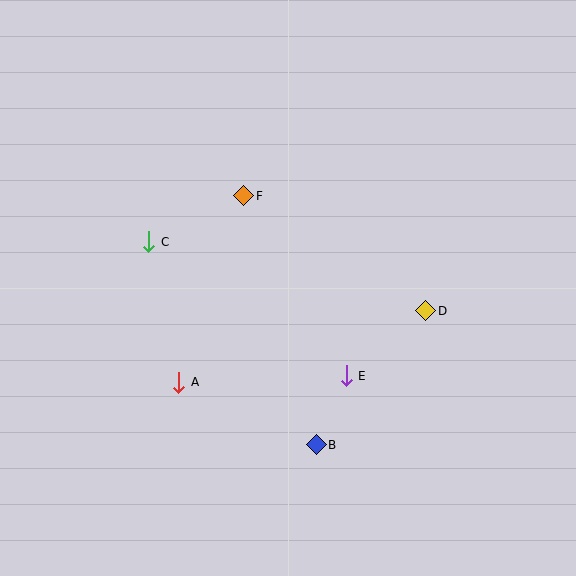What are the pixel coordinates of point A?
Point A is at (179, 382).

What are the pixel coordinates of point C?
Point C is at (149, 242).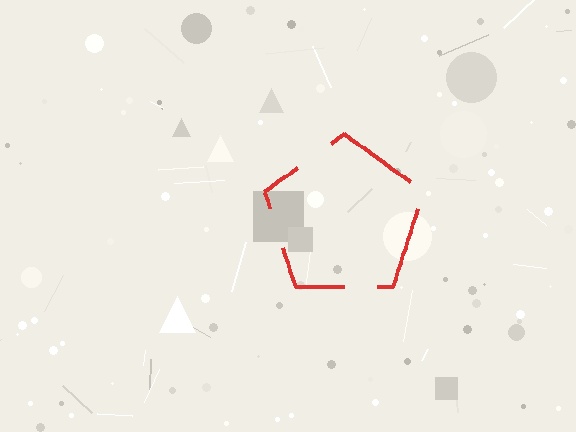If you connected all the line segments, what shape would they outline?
They would outline a pentagon.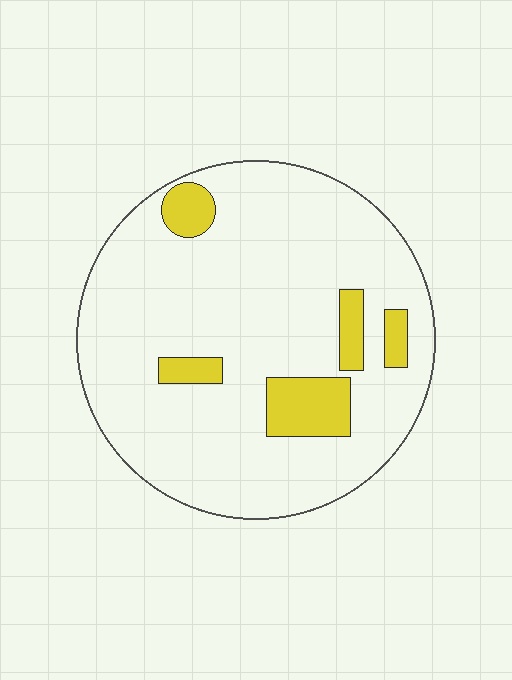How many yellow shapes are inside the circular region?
5.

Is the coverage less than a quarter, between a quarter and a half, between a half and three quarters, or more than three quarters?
Less than a quarter.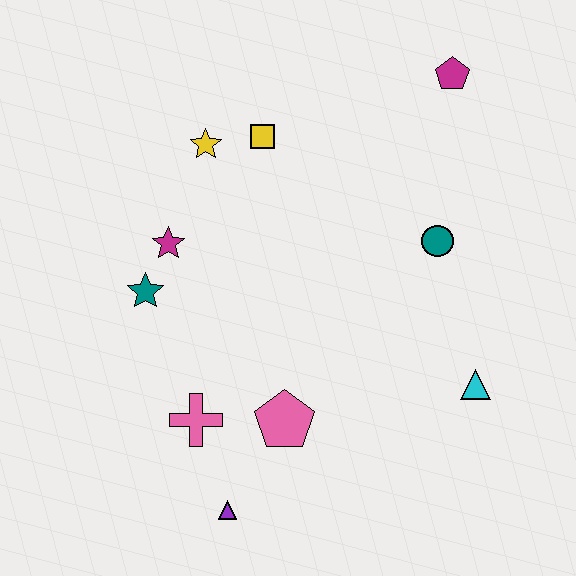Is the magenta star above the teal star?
Yes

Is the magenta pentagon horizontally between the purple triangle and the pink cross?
No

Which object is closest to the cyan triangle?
The teal circle is closest to the cyan triangle.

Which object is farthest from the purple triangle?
The magenta pentagon is farthest from the purple triangle.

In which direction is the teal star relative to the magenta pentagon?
The teal star is to the left of the magenta pentagon.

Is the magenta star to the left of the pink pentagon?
Yes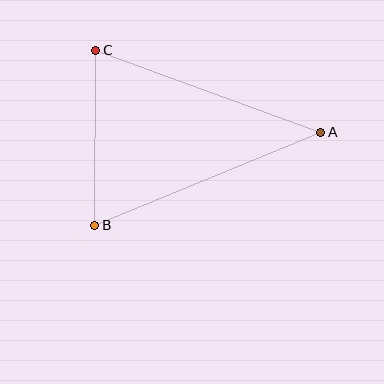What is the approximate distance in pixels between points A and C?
The distance between A and C is approximately 240 pixels.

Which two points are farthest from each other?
Points A and B are farthest from each other.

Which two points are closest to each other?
Points B and C are closest to each other.